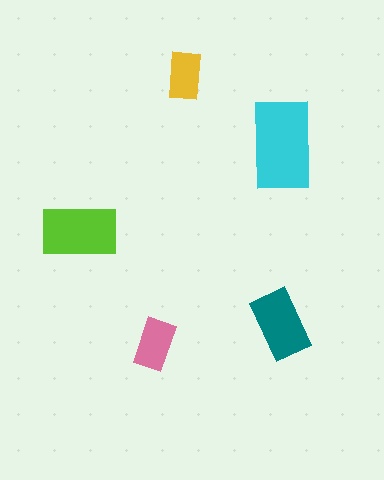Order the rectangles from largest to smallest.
the cyan one, the lime one, the teal one, the pink one, the yellow one.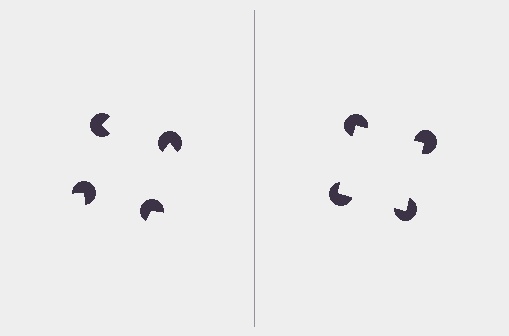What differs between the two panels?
The pac-man discs are positioned identically on both sides; only the wedge orientations differ. On the right they align to a square; on the left they are misaligned.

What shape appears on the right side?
An illusory square.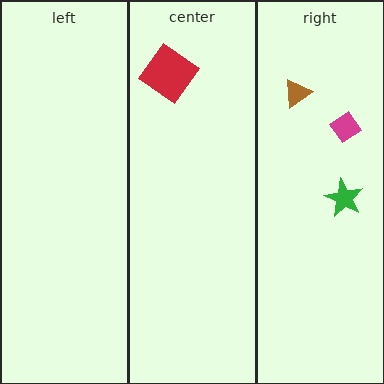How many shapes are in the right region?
3.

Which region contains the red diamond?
The center region.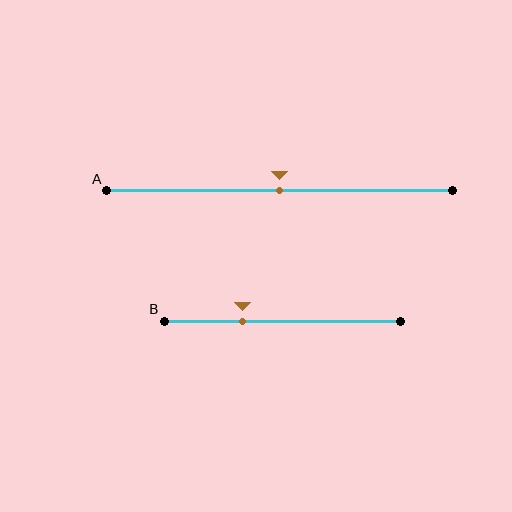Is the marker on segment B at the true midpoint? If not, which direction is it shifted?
No, the marker on segment B is shifted to the left by about 17% of the segment length.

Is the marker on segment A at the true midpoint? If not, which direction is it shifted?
Yes, the marker on segment A is at the true midpoint.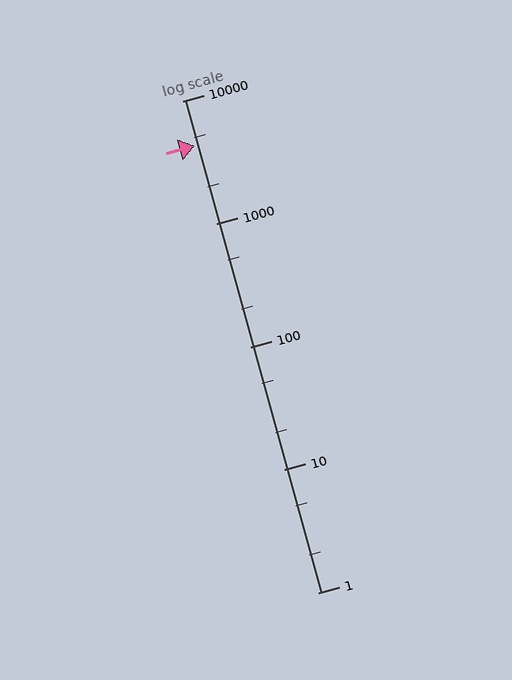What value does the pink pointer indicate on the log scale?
The pointer indicates approximately 4300.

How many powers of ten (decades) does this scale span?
The scale spans 4 decades, from 1 to 10000.